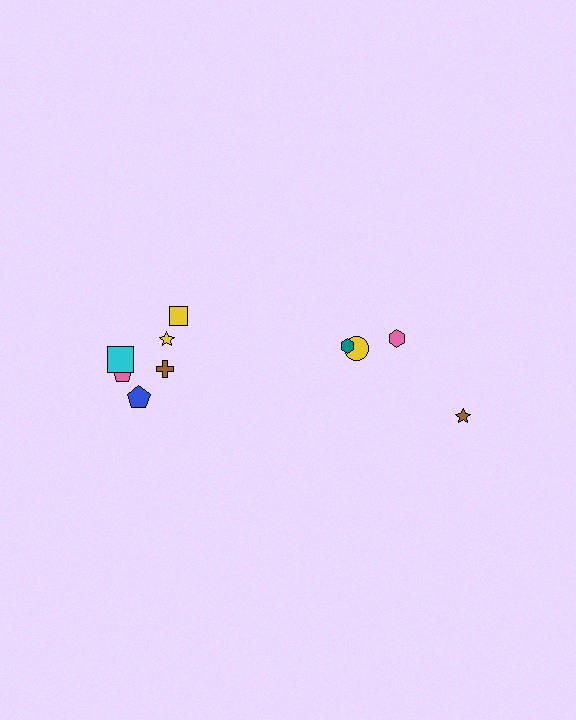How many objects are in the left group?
There are 6 objects.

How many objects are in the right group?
There are 4 objects.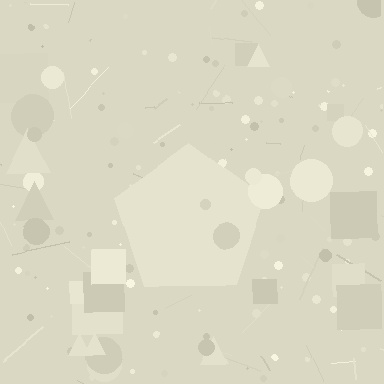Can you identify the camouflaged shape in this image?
The camouflaged shape is a pentagon.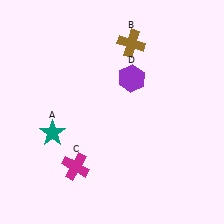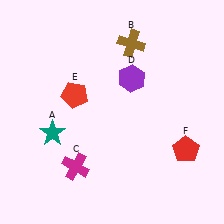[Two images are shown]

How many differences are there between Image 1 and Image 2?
There are 2 differences between the two images.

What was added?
A red pentagon (E), a red pentagon (F) were added in Image 2.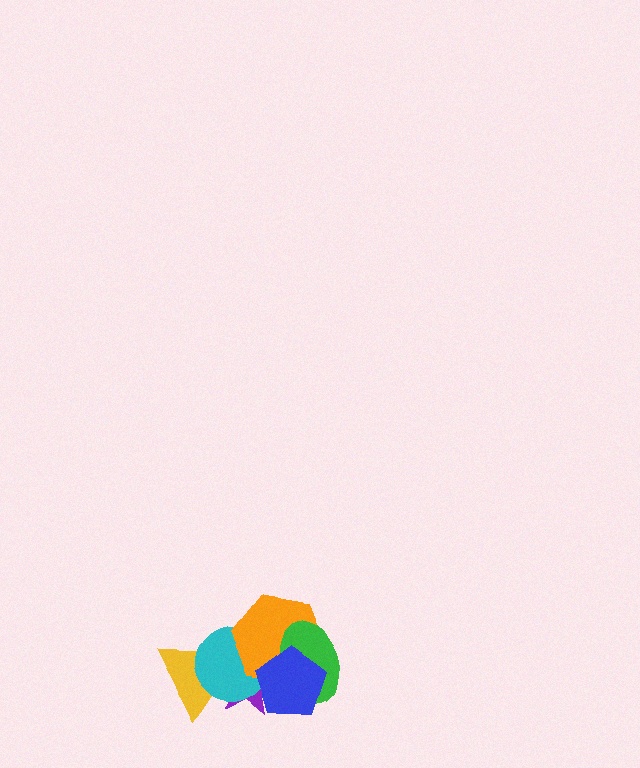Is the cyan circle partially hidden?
Yes, it is partially covered by another shape.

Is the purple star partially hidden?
Yes, it is partially covered by another shape.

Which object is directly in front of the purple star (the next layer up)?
The yellow triangle is directly in front of the purple star.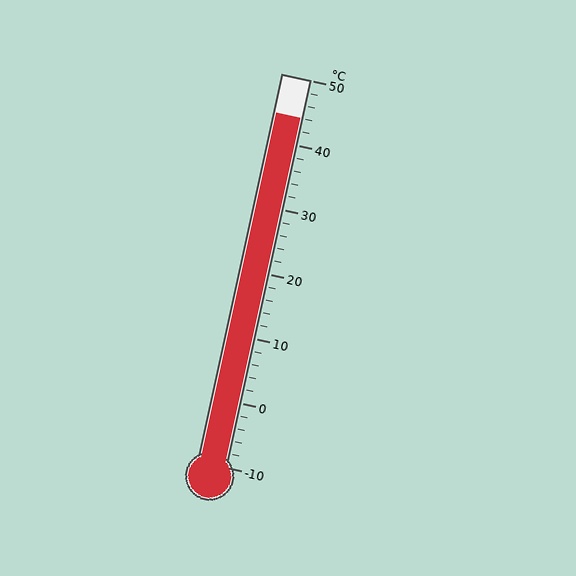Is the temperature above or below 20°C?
The temperature is above 20°C.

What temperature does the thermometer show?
The thermometer shows approximately 44°C.